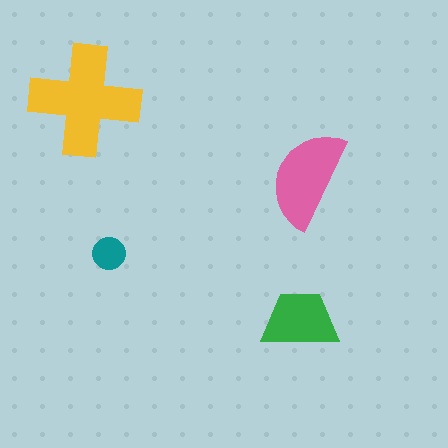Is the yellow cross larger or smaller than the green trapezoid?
Larger.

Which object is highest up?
The yellow cross is topmost.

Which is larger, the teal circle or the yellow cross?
The yellow cross.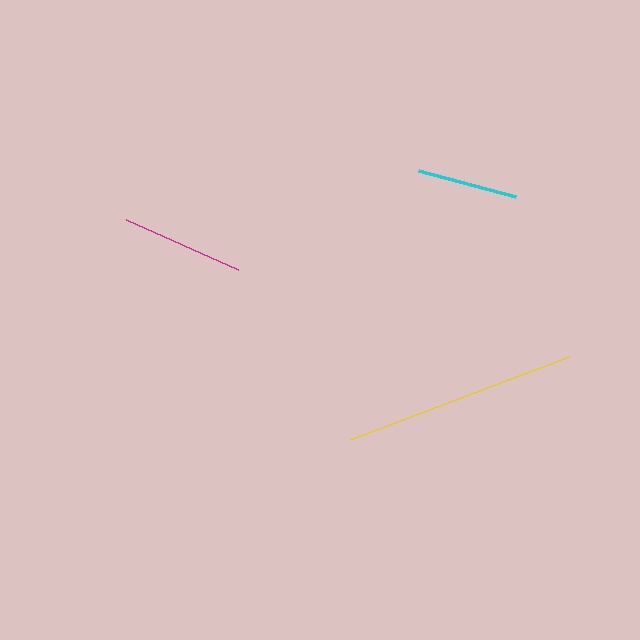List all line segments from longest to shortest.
From longest to shortest: yellow, magenta, cyan.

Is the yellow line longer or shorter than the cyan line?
The yellow line is longer than the cyan line.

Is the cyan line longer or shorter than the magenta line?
The magenta line is longer than the cyan line.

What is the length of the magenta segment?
The magenta segment is approximately 123 pixels long.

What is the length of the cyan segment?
The cyan segment is approximately 101 pixels long.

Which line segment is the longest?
The yellow line is the longest at approximately 234 pixels.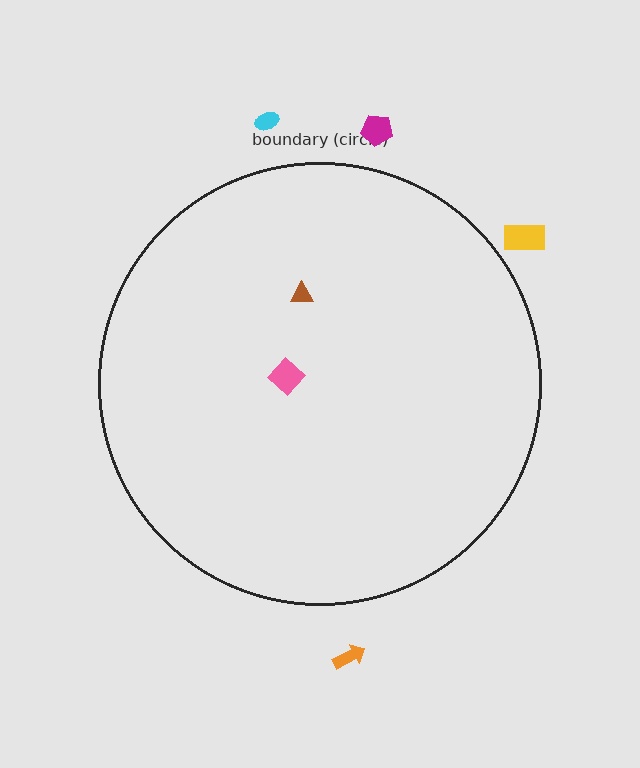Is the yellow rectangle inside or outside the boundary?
Outside.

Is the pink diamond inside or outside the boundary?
Inside.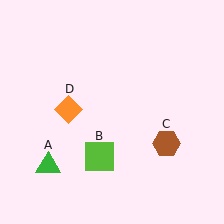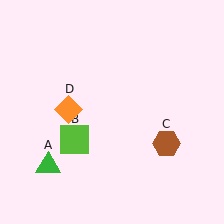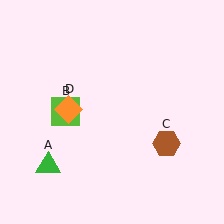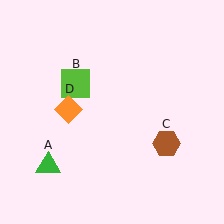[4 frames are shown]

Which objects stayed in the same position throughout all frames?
Green triangle (object A) and brown hexagon (object C) and orange diamond (object D) remained stationary.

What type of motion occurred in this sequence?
The lime square (object B) rotated clockwise around the center of the scene.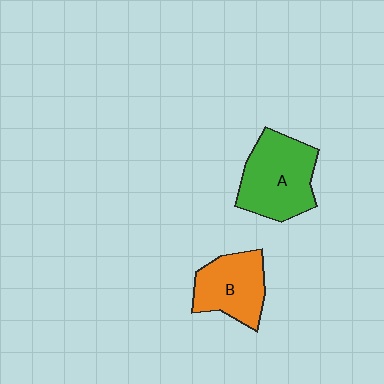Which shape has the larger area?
Shape A (green).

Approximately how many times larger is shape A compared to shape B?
Approximately 1.3 times.